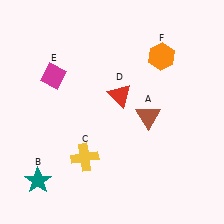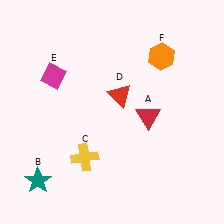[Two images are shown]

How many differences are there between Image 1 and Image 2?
There is 1 difference between the two images.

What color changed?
The triangle (A) changed from brown in Image 1 to red in Image 2.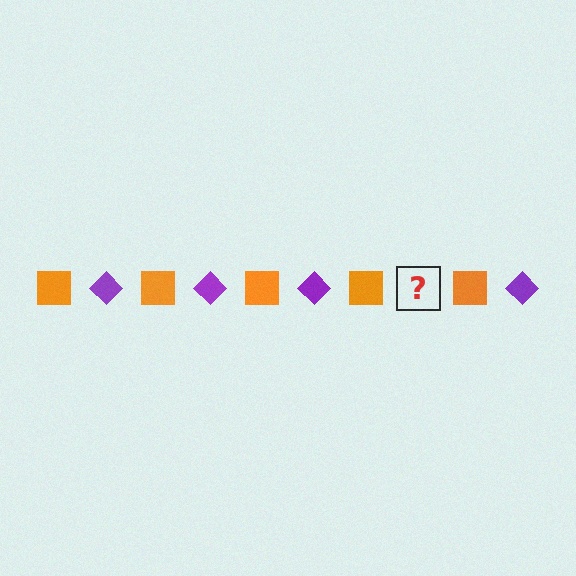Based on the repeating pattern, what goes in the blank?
The blank should be a purple diamond.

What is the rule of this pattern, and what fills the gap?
The rule is that the pattern alternates between orange square and purple diamond. The gap should be filled with a purple diamond.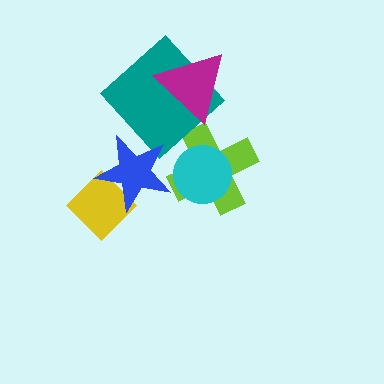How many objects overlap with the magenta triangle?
1 object overlaps with the magenta triangle.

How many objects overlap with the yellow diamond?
1 object overlaps with the yellow diamond.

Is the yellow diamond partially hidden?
Yes, it is partially covered by another shape.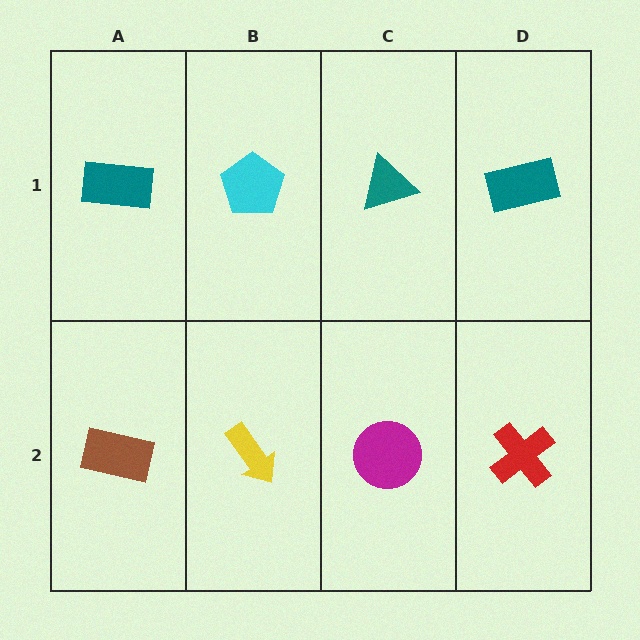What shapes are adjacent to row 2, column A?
A teal rectangle (row 1, column A), a yellow arrow (row 2, column B).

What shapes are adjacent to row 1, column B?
A yellow arrow (row 2, column B), a teal rectangle (row 1, column A), a teal triangle (row 1, column C).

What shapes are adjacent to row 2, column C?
A teal triangle (row 1, column C), a yellow arrow (row 2, column B), a red cross (row 2, column D).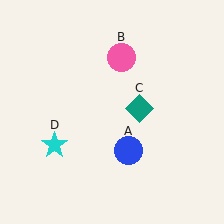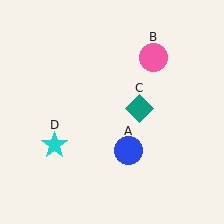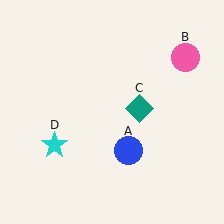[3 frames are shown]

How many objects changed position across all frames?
1 object changed position: pink circle (object B).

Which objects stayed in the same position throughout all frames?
Blue circle (object A) and teal diamond (object C) and cyan star (object D) remained stationary.